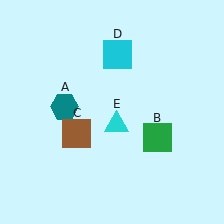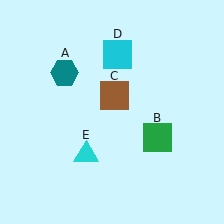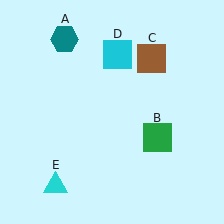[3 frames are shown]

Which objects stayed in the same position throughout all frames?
Green square (object B) and cyan square (object D) remained stationary.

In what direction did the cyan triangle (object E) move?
The cyan triangle (object E) moved down and to the left.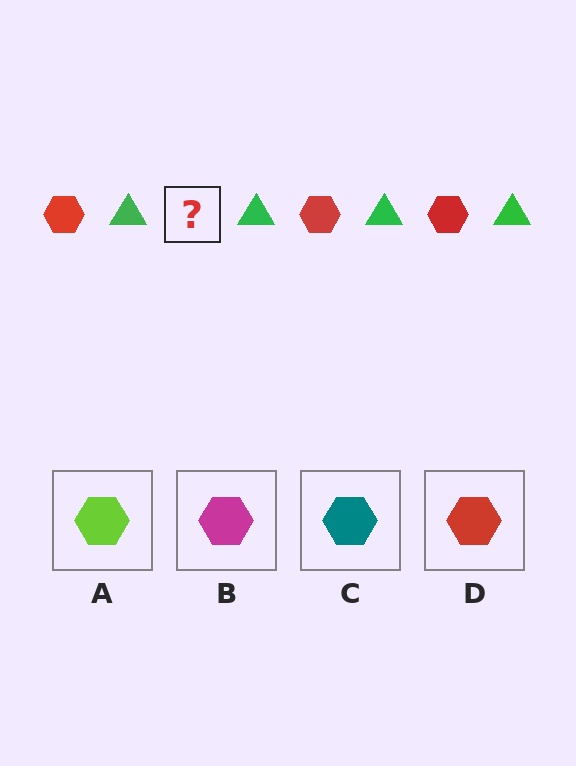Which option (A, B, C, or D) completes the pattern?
D.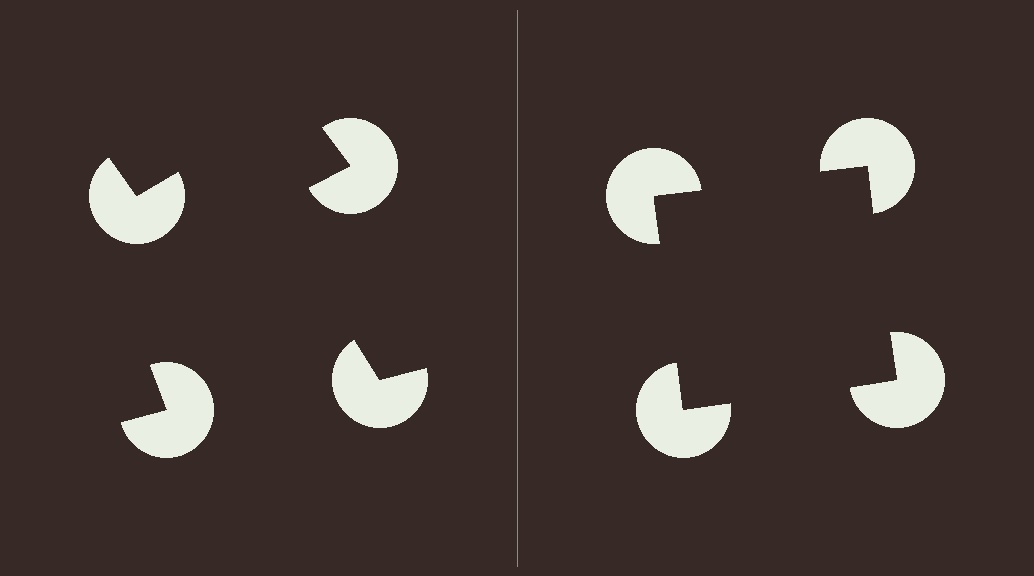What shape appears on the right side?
An illusory square.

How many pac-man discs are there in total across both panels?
8 — 4 on each side.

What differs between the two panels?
The pac-man discs are positioned identically on both sides; only the wedge orientations differ. On the right they align to a square; on the left they are misaligned.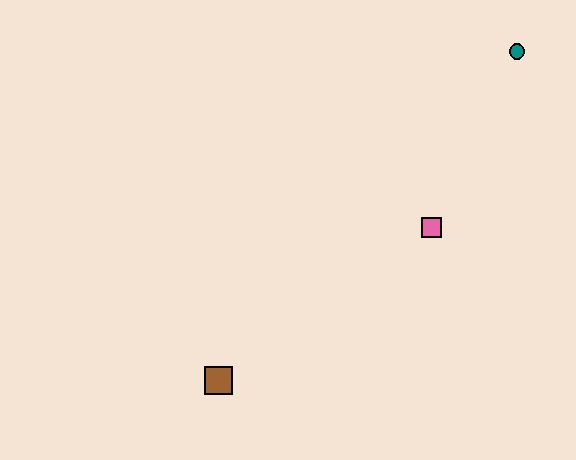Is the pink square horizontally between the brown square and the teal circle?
Yes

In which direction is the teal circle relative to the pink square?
The teal circle is above the pink square.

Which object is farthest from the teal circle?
The brown square is farthest from the teal circle.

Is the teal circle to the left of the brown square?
No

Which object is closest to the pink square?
The teal circle is closest to the pink square.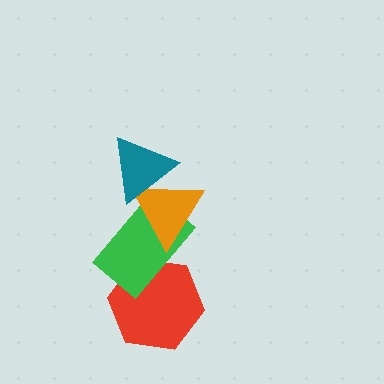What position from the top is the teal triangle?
The teal triangle is 1st from the top.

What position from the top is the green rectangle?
The green rectangle is 3rd from the top.